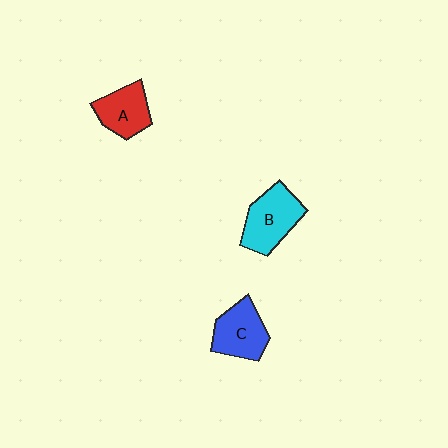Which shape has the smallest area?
Shape A (red).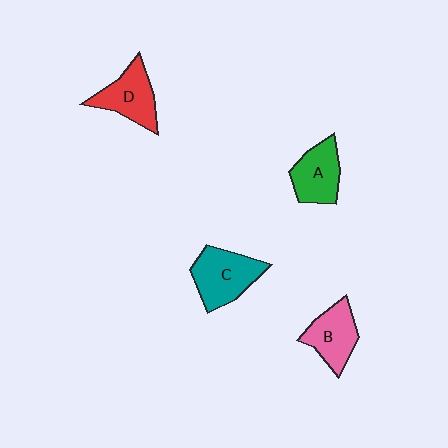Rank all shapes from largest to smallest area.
From largest to smallest: C (teal), D (red), B (pink), A (green).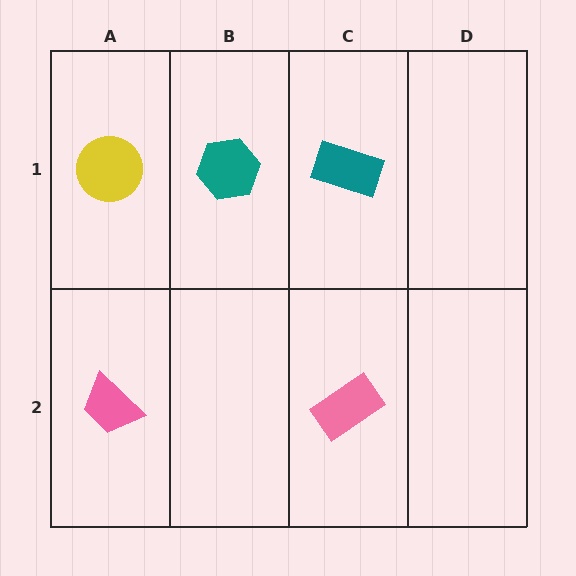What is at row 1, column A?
A yellow circle.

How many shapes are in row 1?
3 shapes.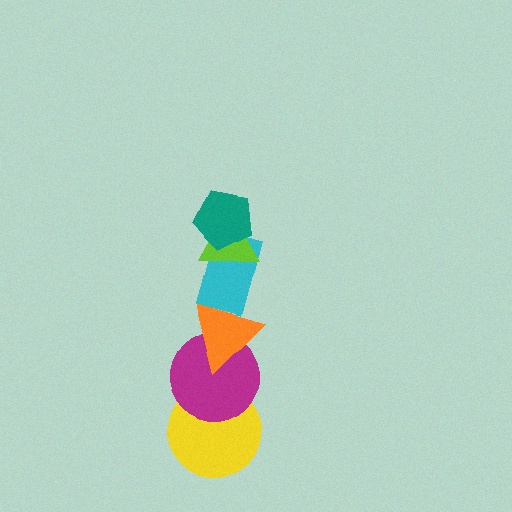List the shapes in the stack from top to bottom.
From top to bottom: the teal pentagon, the lime triangle, the cyan rectangle, the orange triangle, the magenta circle, the yellow circle.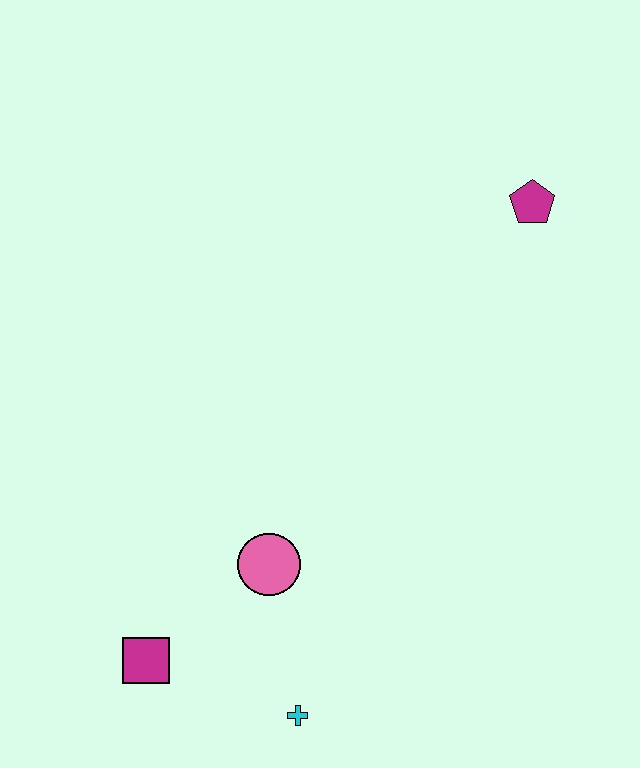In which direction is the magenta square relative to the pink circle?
The magenta square is to the left of the pink circle.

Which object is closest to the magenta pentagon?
The pink circle is closest to the magenta pentagon.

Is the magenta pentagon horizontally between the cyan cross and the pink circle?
No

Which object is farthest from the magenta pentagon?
The magenta square is farthest from the magenta pentagon.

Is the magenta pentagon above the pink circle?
Yes